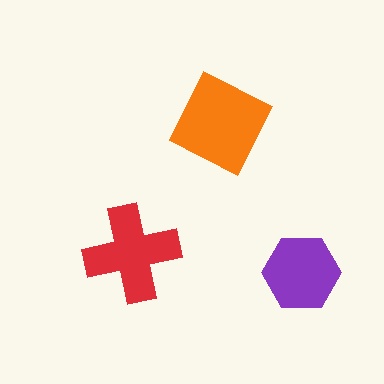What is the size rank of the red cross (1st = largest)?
2nd.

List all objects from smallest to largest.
The purple hexagon, the red cross, the orange diamond.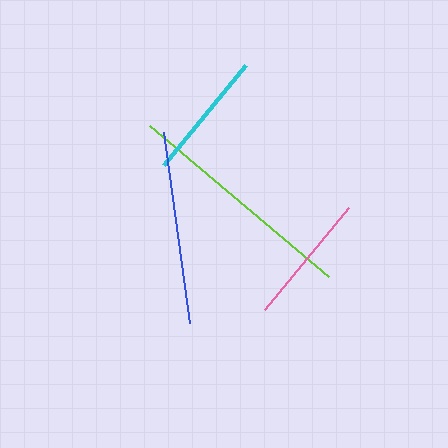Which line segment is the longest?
The lime line is the longest at approximately 234 pixels.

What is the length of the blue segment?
The blue segment is approximately 193 pixels long.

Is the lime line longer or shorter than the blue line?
The lime line is longer than the blue line.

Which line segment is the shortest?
The cyan line is the shortest at approximately 129 pixels.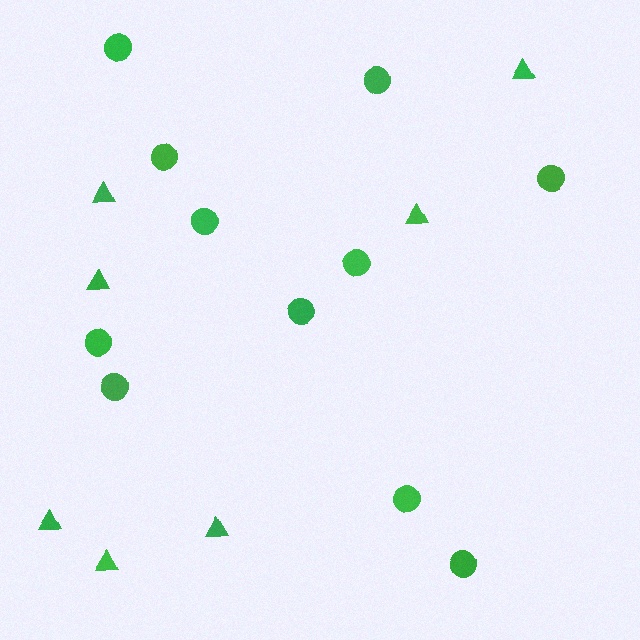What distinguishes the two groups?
There are 2 groups: one group of circles (11) and one group of triangles (7).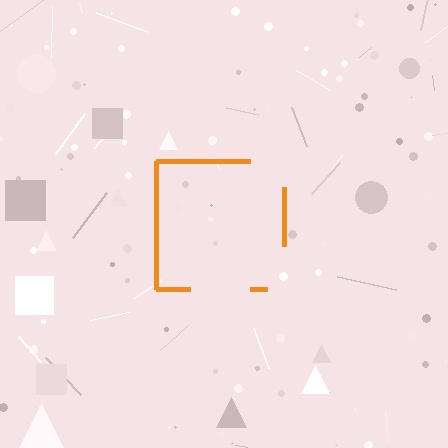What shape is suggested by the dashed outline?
The dashed outline suggests a square.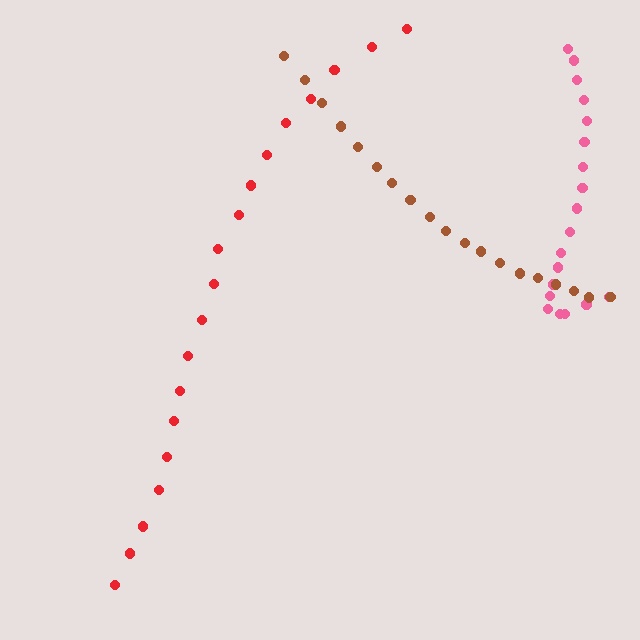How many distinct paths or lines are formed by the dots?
There are 3 distinct paths.